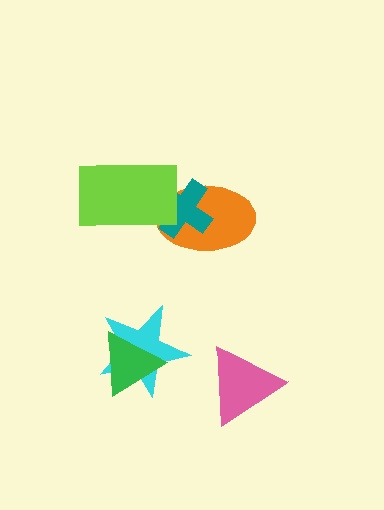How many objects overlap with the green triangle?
1 object overlaps with the green triangle.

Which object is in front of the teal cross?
The lime rectangle is in front of the teal cross.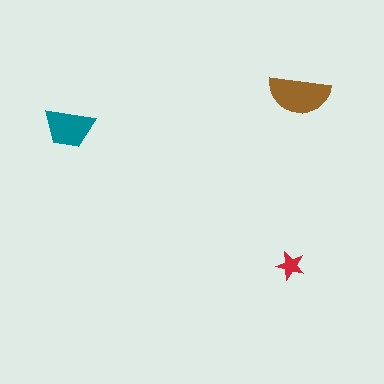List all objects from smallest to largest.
The red star, the teal trapezoid, the brown semicircle.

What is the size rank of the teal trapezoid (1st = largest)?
2nd.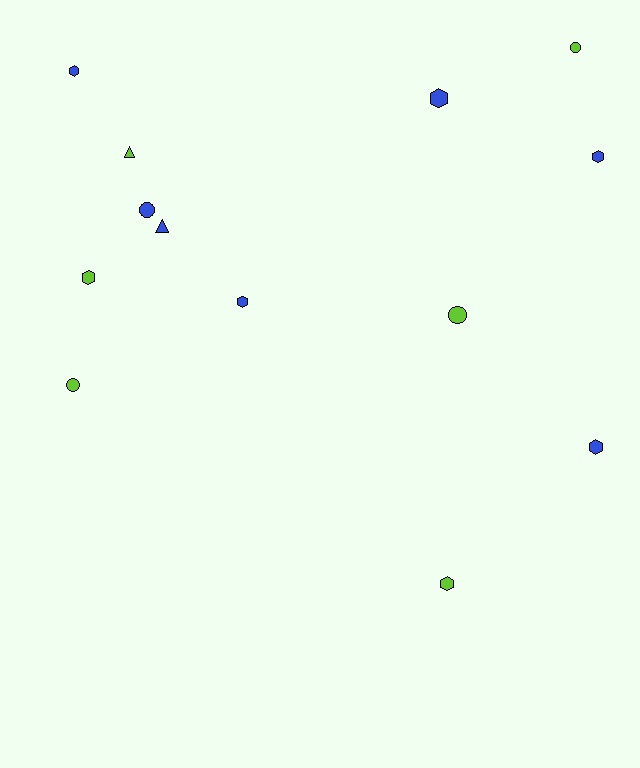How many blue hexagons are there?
There are 5 blue hexagons.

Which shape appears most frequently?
Hexagon, with 7 objects.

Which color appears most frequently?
Blue, with 7 objects.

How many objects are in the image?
There are 13 objects.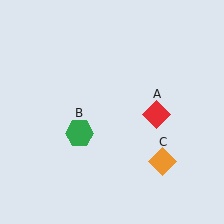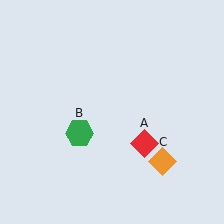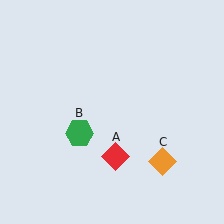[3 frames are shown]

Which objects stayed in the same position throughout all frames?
Green hexagon (object B) and orange diamond (object C) remained stationary.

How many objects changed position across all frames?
1 object changed position: red diamond (object A).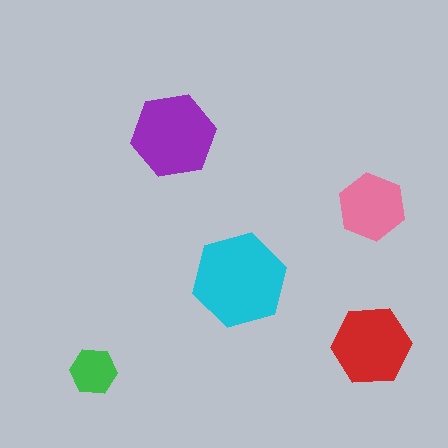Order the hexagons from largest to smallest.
the cyan one, the purple one, the red one, the pink one, the green one.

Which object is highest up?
The purple hexagon is topmost.